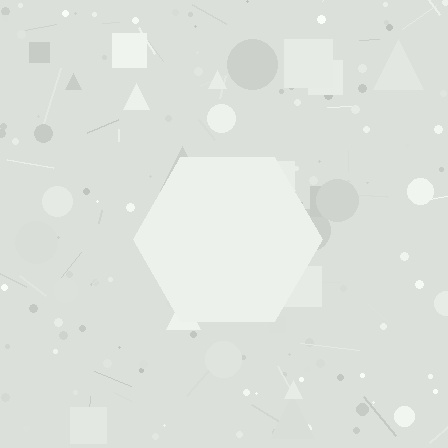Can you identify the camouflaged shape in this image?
The camouflaged shape is a hexagon.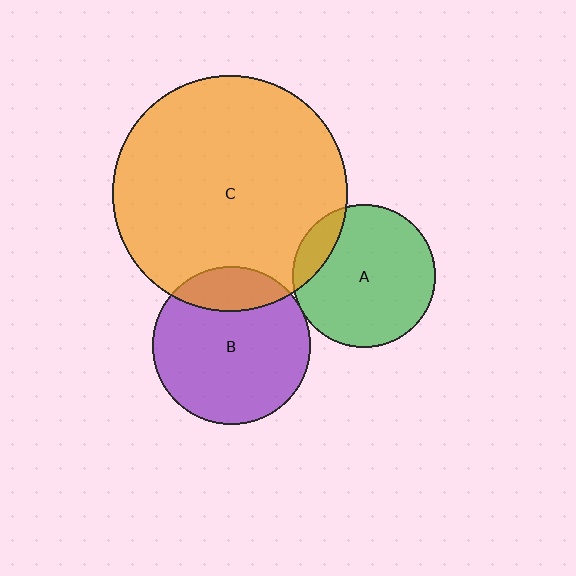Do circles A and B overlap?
Yes.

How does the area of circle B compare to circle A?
Approximately 1.2 times.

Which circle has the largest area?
Circle C (orange).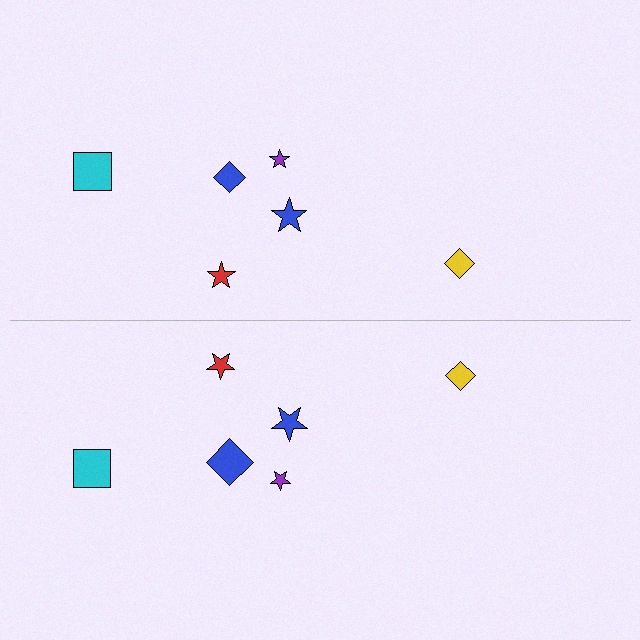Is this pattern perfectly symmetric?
No, the pattern is not perfectly symmetric. The blue diamond on the bottom side has a different size than its mirror counterpart.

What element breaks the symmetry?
The blue diamond on the bottom side has a different size than its mirror counterpart.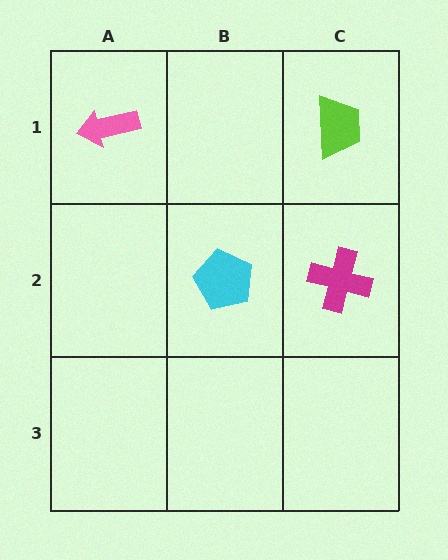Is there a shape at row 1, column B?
No, that cell is empty.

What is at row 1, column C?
A lime trapezoid.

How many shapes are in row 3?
0 shapes.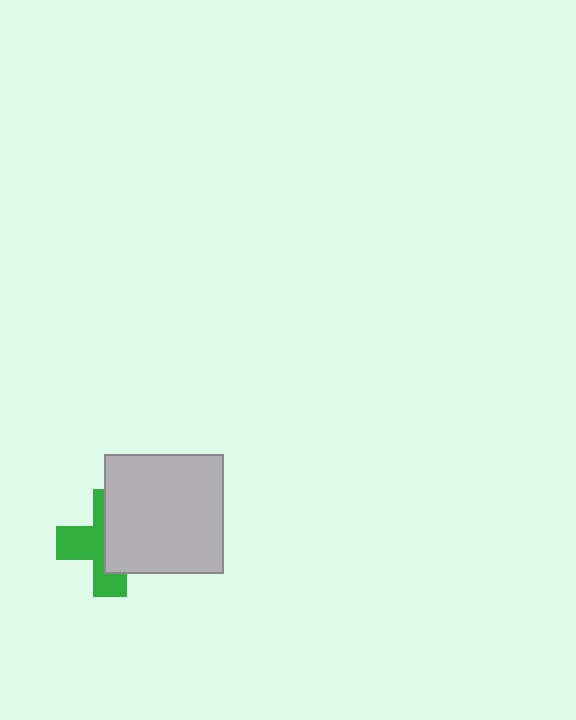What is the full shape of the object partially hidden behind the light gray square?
The partially hidden object is a green cross.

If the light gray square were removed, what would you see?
You would see the complete green cross.